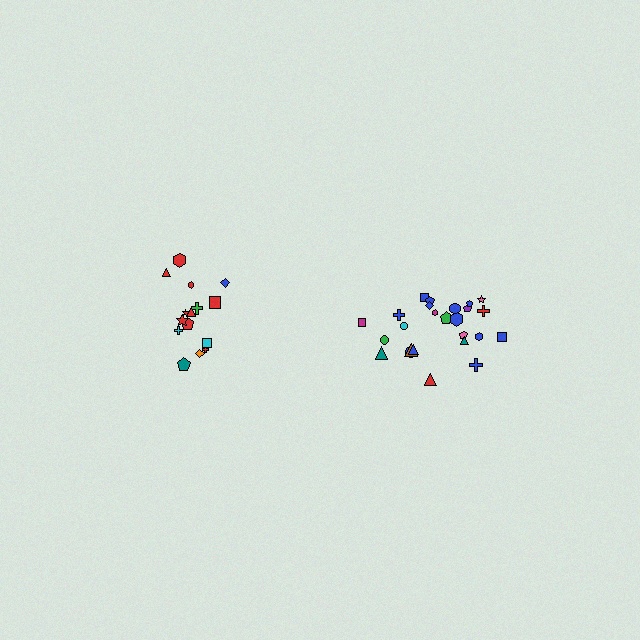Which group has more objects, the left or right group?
The right group.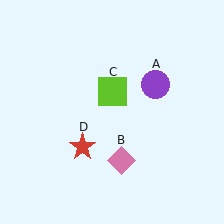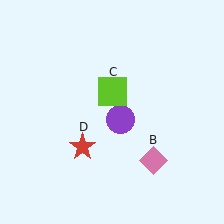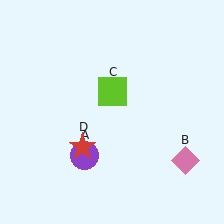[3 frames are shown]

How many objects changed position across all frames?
2 objects changed position: purple circle (object A), pink diamond (object B).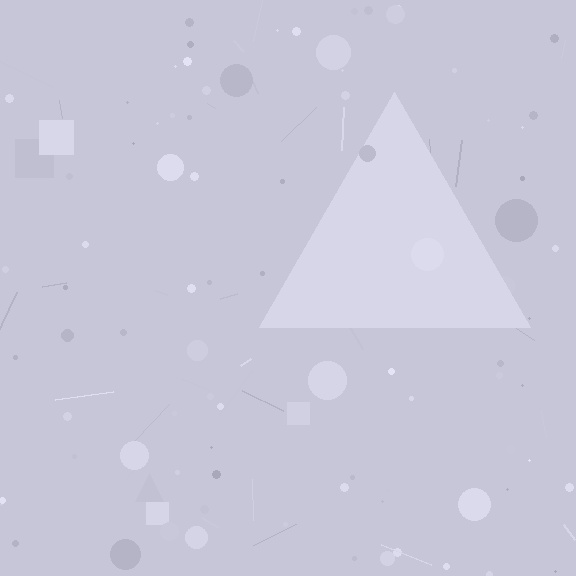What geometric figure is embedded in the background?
A triangle is embedded in the background.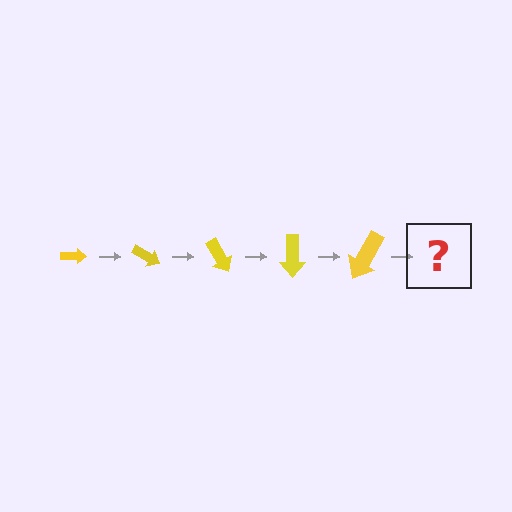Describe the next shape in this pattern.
It should be an arrow, larger than the previous one and rotated 150 degrees from the start.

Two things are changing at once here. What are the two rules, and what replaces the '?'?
The two rules are that the arrow grows larger each step and it rotates 30 degrees each step. The '?' should be an arrow, larger than the previous one and rotated 150 degrees from the start.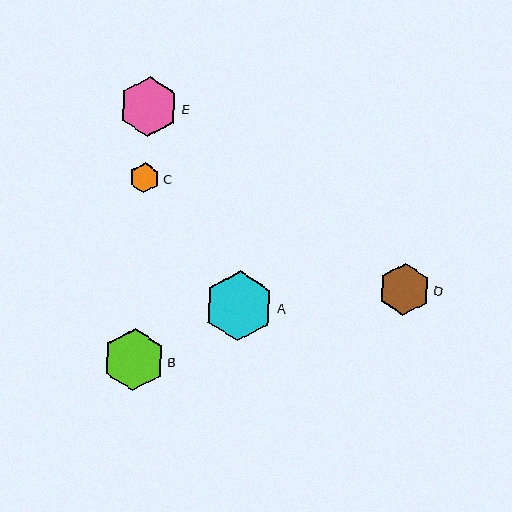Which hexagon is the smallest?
Hexagon C is the smallest with a size of approximately 30 pixels.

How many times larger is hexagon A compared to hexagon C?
Hexagon A is approximately 2.3 times the size of hexagon C.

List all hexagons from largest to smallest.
From largest to smallest: A, B, E, D, C.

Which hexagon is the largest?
Hexagon A is the largest with a size of approximately 70 pixels.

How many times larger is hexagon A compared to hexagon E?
Hexagon A is approximately 1.2 times the size of hexagon E.